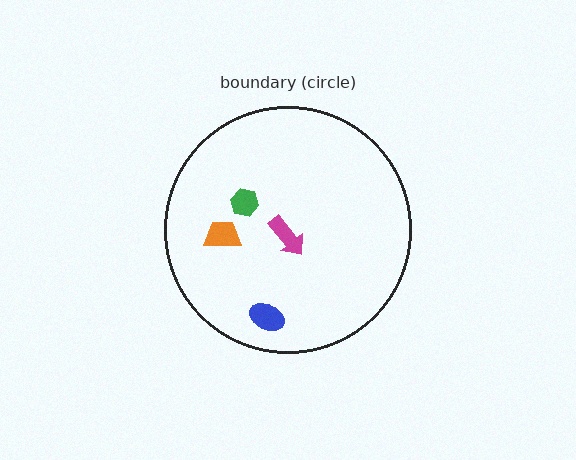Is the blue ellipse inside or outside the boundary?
Inside.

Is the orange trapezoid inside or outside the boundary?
Inside.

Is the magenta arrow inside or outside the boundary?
Inside.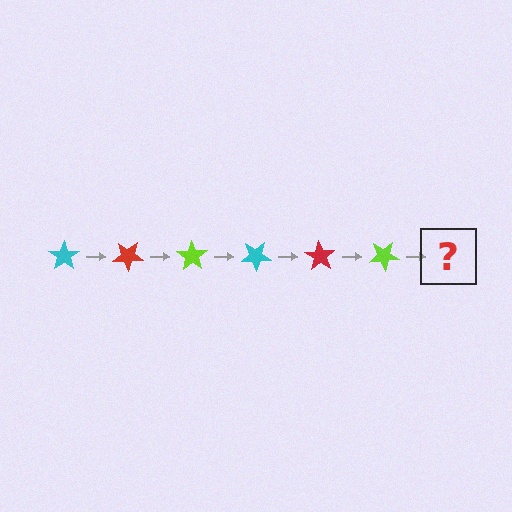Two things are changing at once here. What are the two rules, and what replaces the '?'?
The two rules are that it rotates 35 degrees each step and the color cycles through cyan, red, and lime. The '?' should be a cyan star, rotated 210 degrees from the start.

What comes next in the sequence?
The next element should be a cyan star, rotated 210 degrees from the start.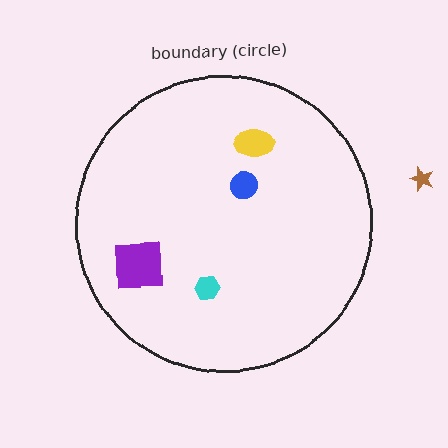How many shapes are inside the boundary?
4 inside, 1 outside.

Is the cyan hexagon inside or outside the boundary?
Inside.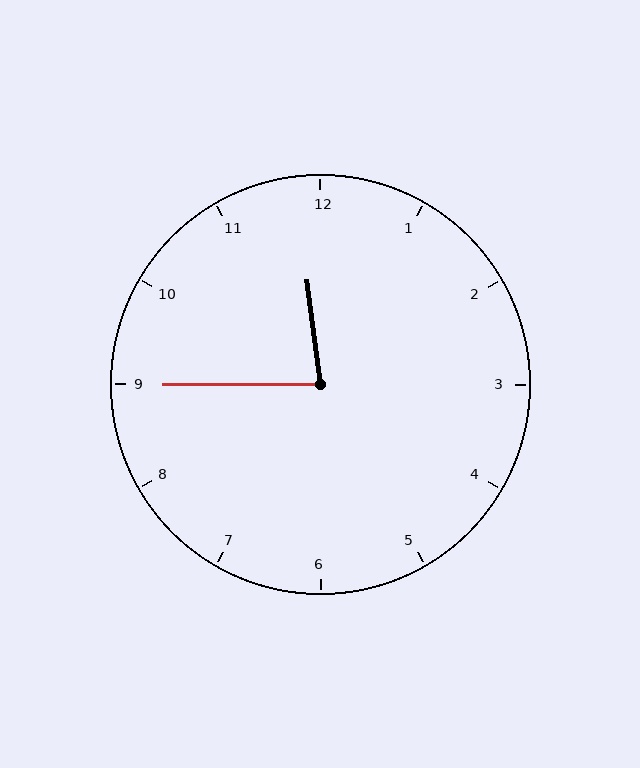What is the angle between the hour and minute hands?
Approximately 82 degrees.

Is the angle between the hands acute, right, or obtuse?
It is acute.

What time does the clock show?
11:45.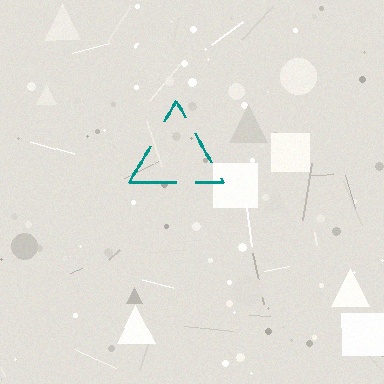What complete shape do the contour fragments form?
The contour fragments form a triangle.